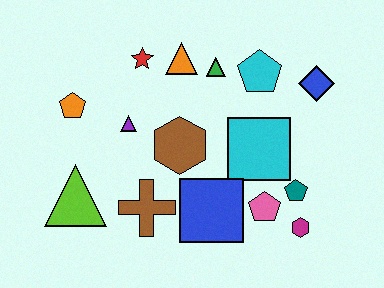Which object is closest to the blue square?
The pink pentagon is closest to the blue square.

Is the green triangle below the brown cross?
No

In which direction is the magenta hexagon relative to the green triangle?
The magenta hexagon is below the green triangle.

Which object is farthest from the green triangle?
The lime triangle is farthest from the green triangle.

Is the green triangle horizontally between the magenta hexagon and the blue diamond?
No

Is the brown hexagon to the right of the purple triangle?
Yes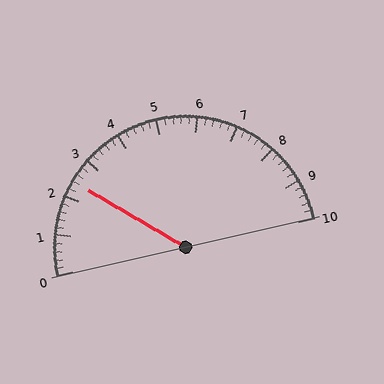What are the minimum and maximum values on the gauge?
The gauge ranges from 0 to 10.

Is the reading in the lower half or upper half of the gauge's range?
The reading is in the lower half of the range (0 to 10).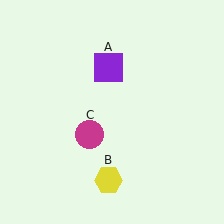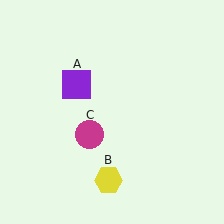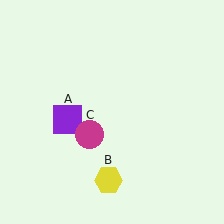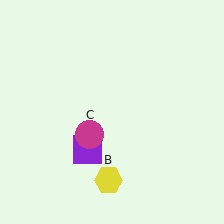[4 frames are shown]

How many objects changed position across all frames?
1 object changed position: purple square (object A).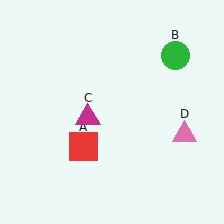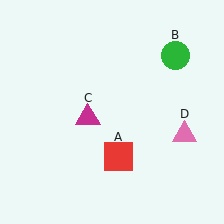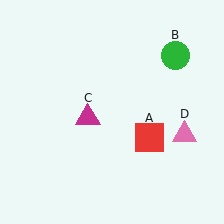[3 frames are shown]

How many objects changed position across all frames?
1 object changed position: red square (object A).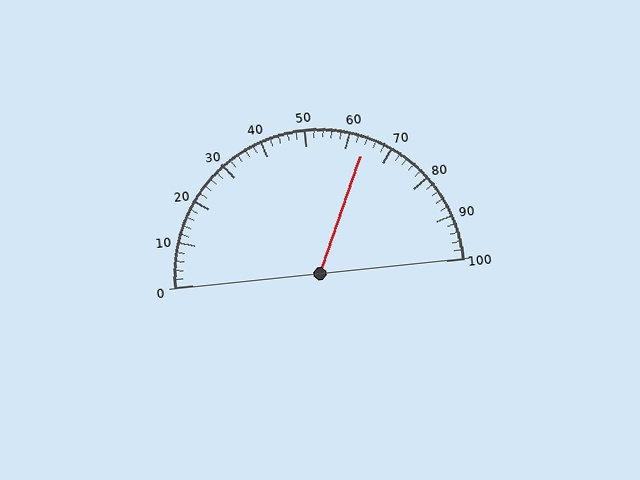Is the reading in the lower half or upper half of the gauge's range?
The reading is in the upper half of the range (0 to 100).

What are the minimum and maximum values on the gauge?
The gauge ranges from 0 to 100.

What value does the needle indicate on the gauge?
The needle indicates approximately 64.